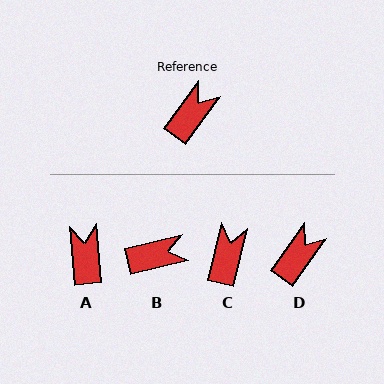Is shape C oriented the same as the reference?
No, it is off by about 22 degrees.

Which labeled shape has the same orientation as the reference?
D.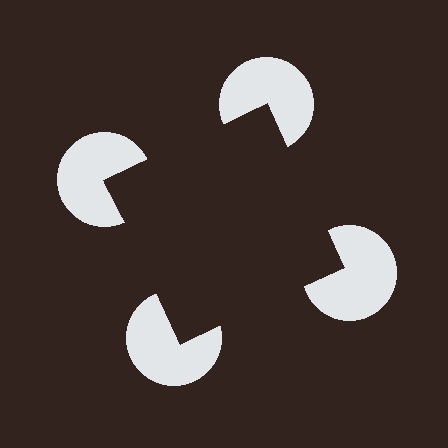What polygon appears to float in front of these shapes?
An illusory square — its edges are inferred from the aligned wedge cuts in the pac-man discs, not physically drawn.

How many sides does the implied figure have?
4 sides.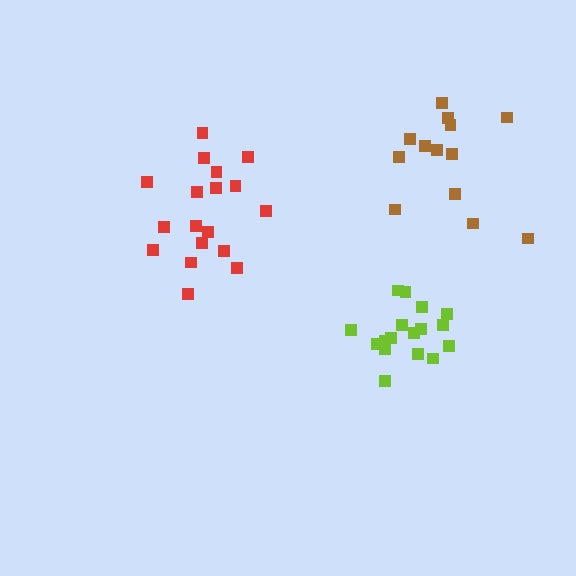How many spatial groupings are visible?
There are 3 spatial groupings.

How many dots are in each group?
Group 1: 18 dots, Group 2: 17 dots, Group 3: 13 dots (48 total).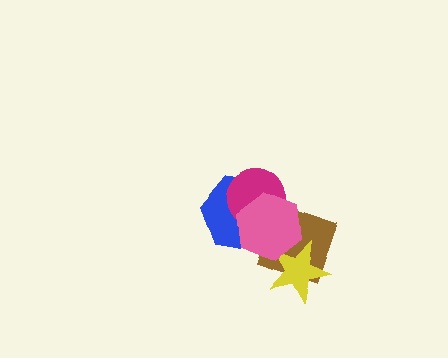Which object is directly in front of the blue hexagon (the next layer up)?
The magenta circle is directly in front of the blue hexagon.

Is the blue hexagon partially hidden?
Yes, it is partially covered by another shape.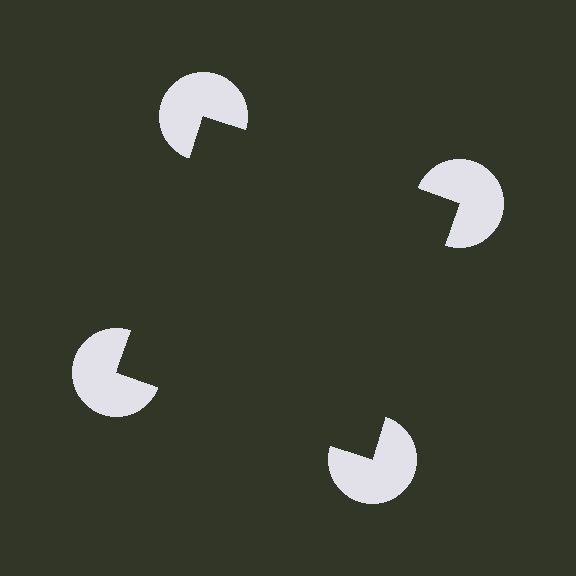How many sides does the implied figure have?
4 sides.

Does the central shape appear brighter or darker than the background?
It typically appears slightly darker than the background, even though no actual brightness change is drawn.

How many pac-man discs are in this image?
There are 4 — one at each vertex of the illusory square.